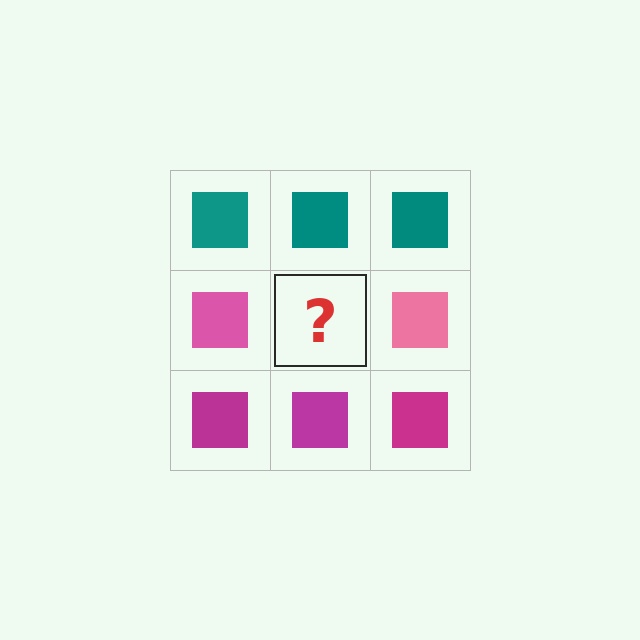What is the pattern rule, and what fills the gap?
The rule is that each row has a consistent color. The gap should be filled with a pink square.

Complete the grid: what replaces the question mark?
The question mark should be replaced with a pink square.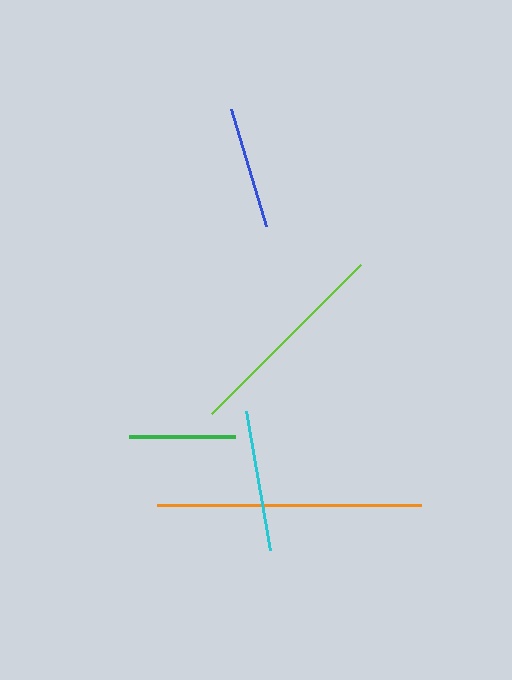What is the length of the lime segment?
The lime segment is approximately 211 pixels long.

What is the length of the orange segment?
The orange segment is approximately 264 pixels long.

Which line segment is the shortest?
The green line is the shortest at approximately 106 pixels.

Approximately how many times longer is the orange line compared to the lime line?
The orange line is approximately 1.2 times the length of the lime line.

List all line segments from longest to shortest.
From longest to shortest: orange, lime, cyan, blue, green.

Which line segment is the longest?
The orange line is the longest at approximately 264 pixels.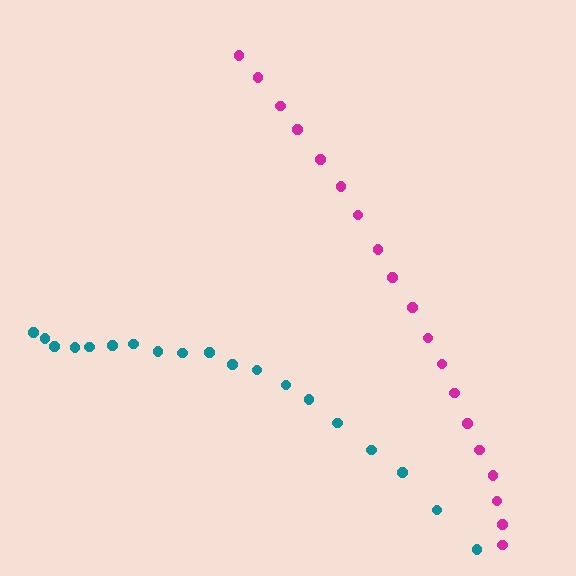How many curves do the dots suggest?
There are 2 distinct paths.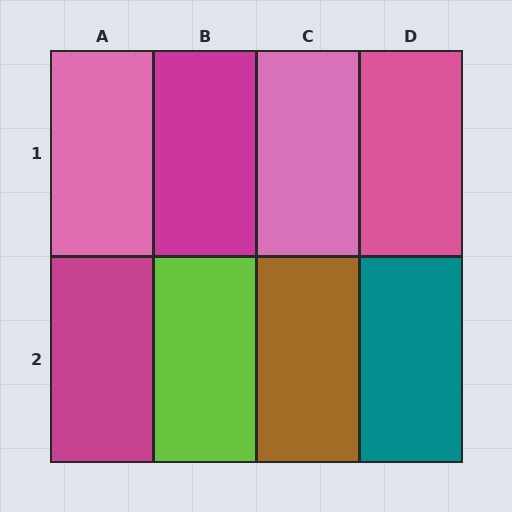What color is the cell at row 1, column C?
Pink.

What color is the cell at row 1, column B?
Magenta.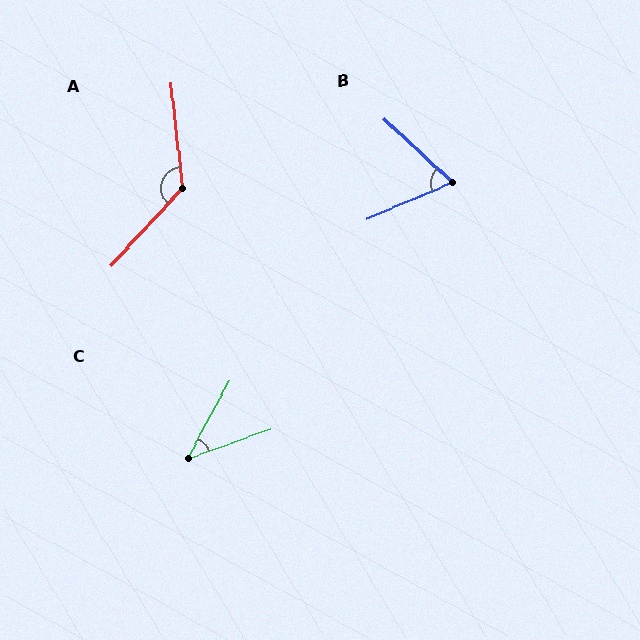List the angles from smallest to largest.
C (42°), B (66°), A (131°).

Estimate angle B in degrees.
Approximately 66 degrees.